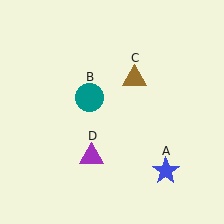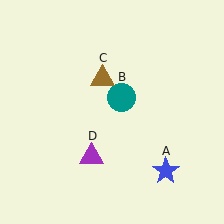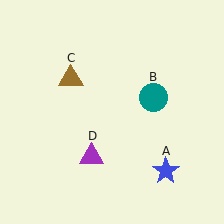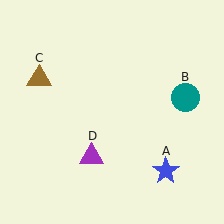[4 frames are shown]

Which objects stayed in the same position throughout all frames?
Blue star (object A) and purple triangle (object D) remained stationary.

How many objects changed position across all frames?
2 objects changed position: teal circle (object B), brown triangle (object C).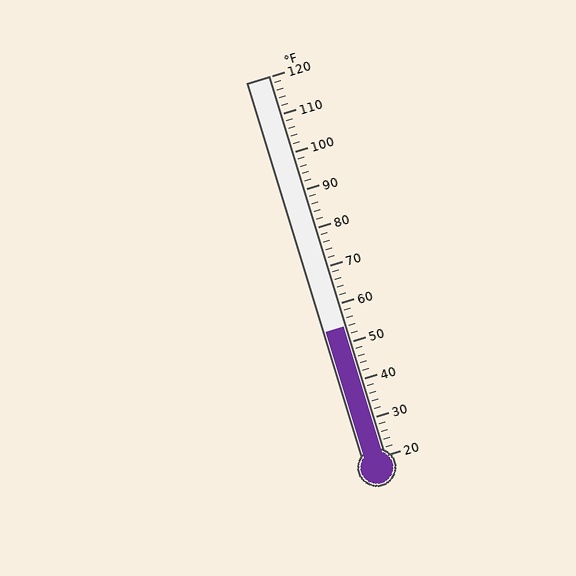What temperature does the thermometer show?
The thermometer shows approximately 54°F.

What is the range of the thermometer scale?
The thermometer scale ranges from 20°F to 120°F.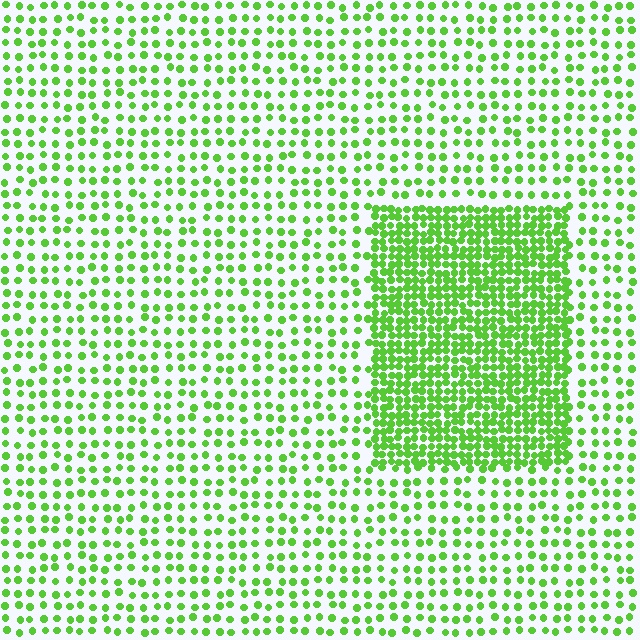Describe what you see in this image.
The image contains small lime elements arranged at two different densities. A rectangle-shaped region is visible where the elements are more densely packed than the surrounding area.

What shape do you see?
I see a rectangle.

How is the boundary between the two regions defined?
The boundary is defined by a change in element density (approximately 2.5x ratio). All elements are the same color, size, and shape.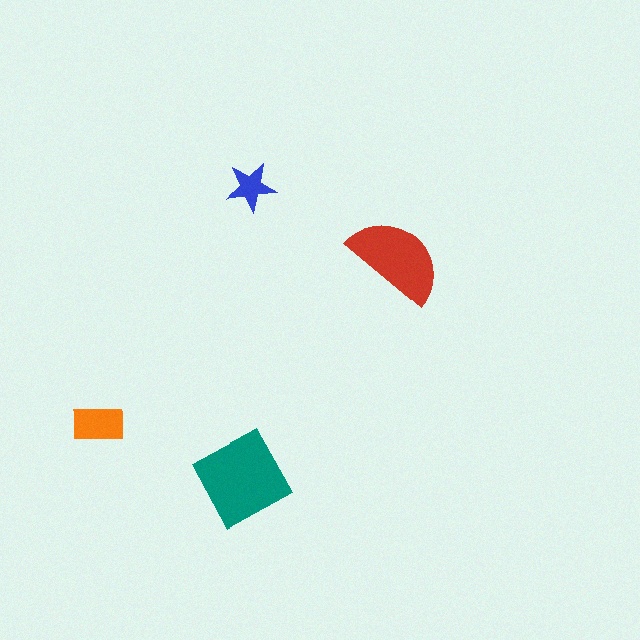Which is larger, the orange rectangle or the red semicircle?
The red semicircle.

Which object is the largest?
The teal square.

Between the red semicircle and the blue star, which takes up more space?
The red semicircle.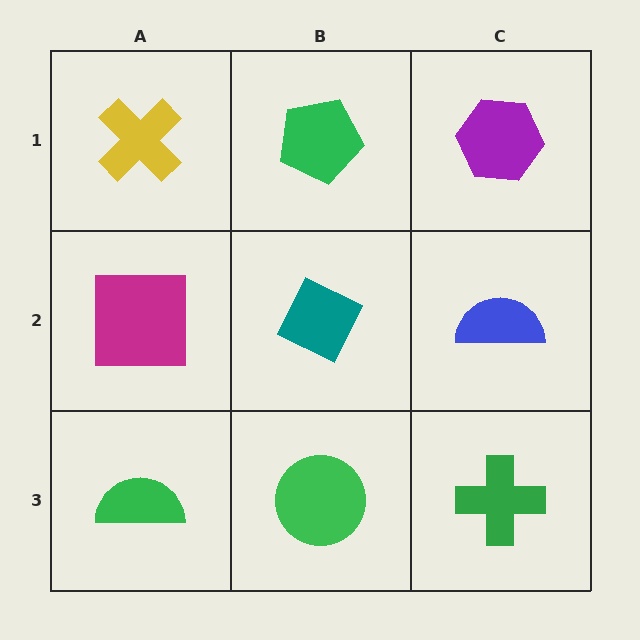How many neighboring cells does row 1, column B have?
3.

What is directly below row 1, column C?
A blue semicircle.